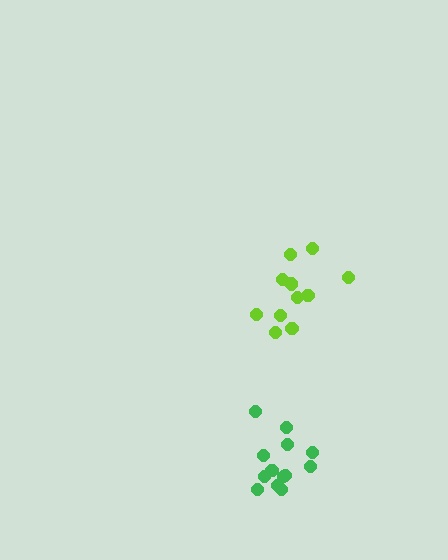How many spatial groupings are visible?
There are 2 spatial groupings.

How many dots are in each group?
Group 1: 11 dots, Group 2: 13 dots (24 total).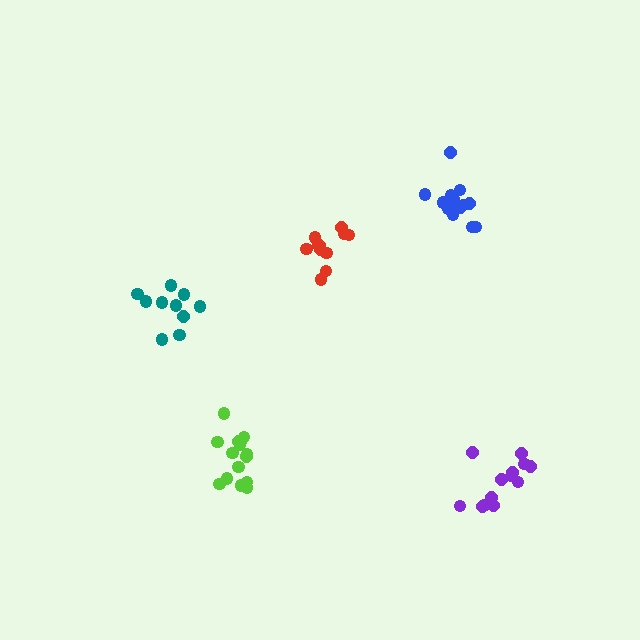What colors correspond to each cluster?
The clusters are colored: red, purple, teal, blue, lime.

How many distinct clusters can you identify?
There are 5 distinct clusters.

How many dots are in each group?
Group 1: 11 dots, Group 2: 13 dots, Group 3: 10 dots, Group 4: 14 dots, Group 5: 15 dots (63 total).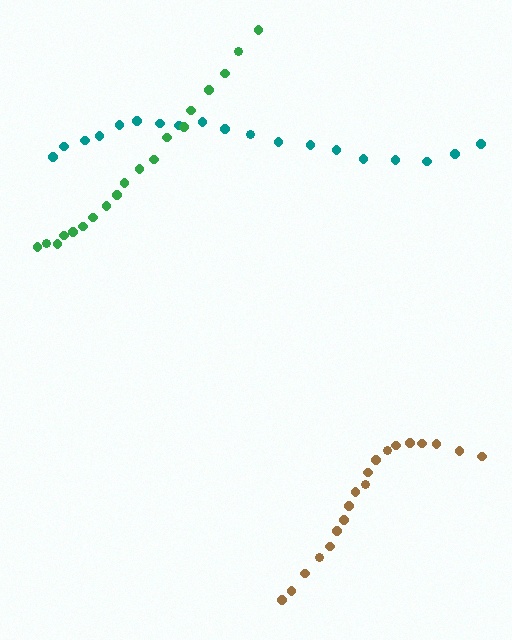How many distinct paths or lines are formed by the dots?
There are 3 distinct paths.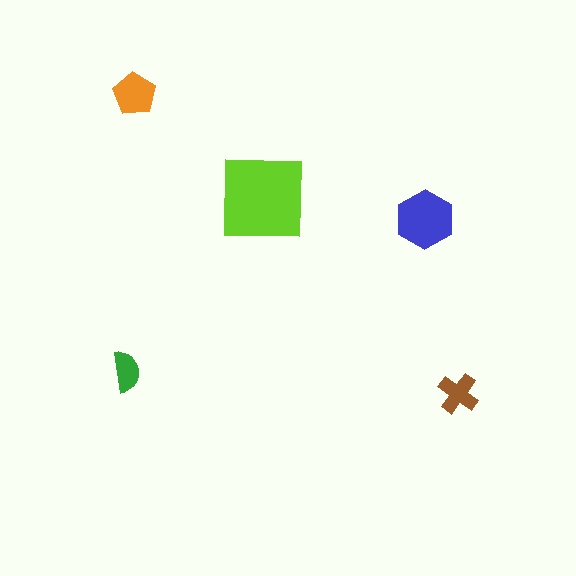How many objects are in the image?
There are 5 objects in the image.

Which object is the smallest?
The green semicircle.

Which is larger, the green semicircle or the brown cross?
The brown cross.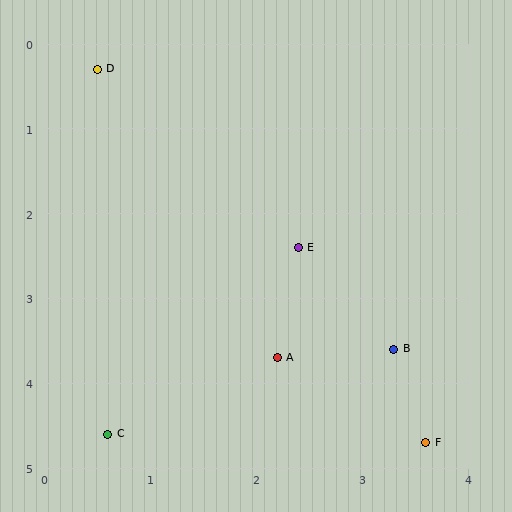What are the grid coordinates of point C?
Point C is at approximately (0.6, 4.6).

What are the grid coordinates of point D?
Point D is at approximately (0.5, 0.3).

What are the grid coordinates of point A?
Point A is at approximately (2.2, 3.7).